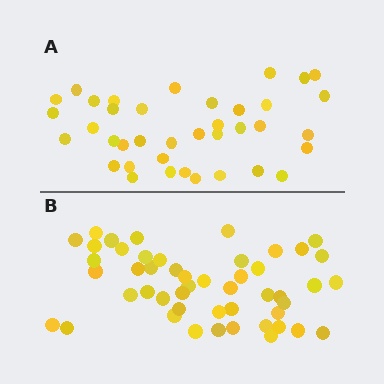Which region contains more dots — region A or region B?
Region B (the bottom region) has more dots.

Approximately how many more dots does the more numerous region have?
Region B has roughly 12 or so more dots than region A.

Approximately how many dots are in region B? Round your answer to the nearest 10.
About 50 dots. (The exact count is 49, which rounds to 50.)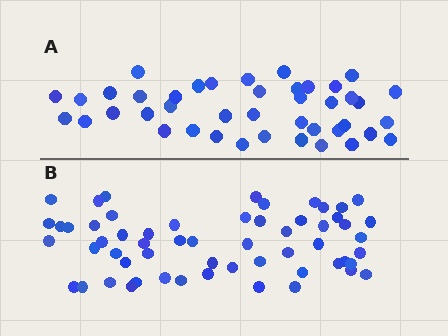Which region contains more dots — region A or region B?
Region B (the bottom region) has more dots.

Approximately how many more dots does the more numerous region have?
Region B has approximately 15 more dots than region A.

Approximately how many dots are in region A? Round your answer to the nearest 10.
About 40 dots. (The exact count is 42, which rounds to 40.)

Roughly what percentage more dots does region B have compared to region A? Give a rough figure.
About 40% more.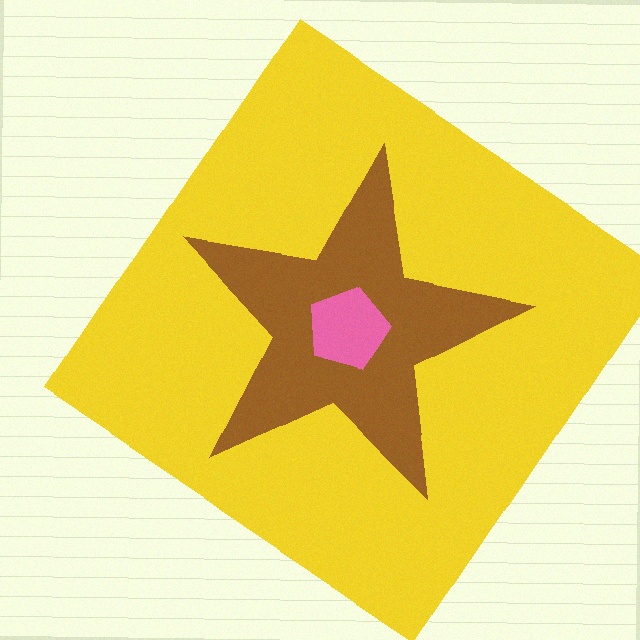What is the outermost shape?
The yellow diamond.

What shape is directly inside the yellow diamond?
The brown star.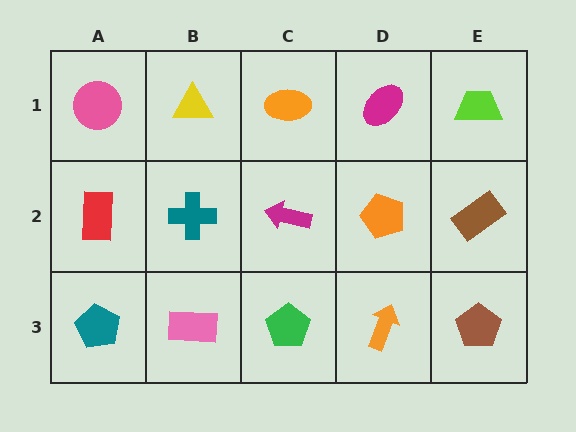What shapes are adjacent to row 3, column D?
An orange pentagon (row 2, column D), a green pentagon (row 3, column C), a brown pentagon (row 3, column E).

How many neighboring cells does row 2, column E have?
3.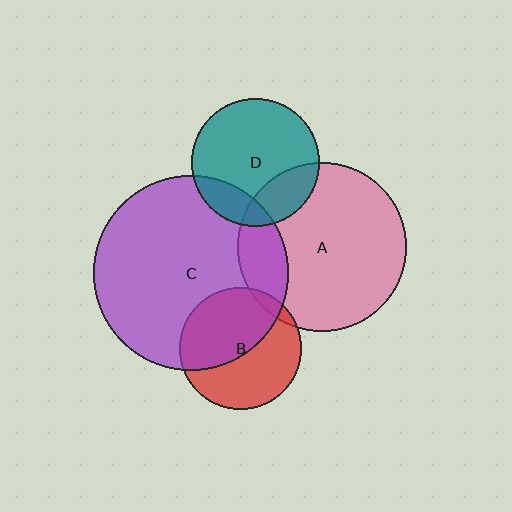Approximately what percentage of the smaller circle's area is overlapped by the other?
Approximately 5%.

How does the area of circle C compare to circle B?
Approximately 2.5 times.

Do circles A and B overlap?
Yes.